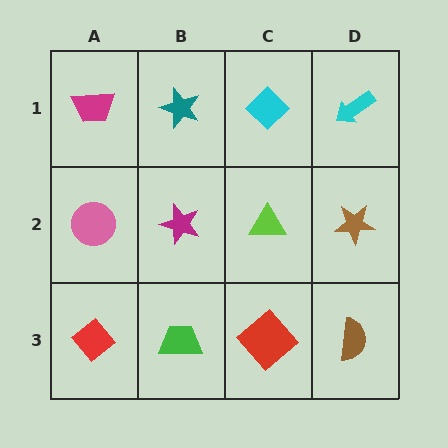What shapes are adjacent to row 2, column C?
A cyan diamond (row 1, column C), a red diamond (row 3, column C), a magenta star (row 2, column B), a brown star (row 2, column D).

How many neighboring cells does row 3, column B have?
3.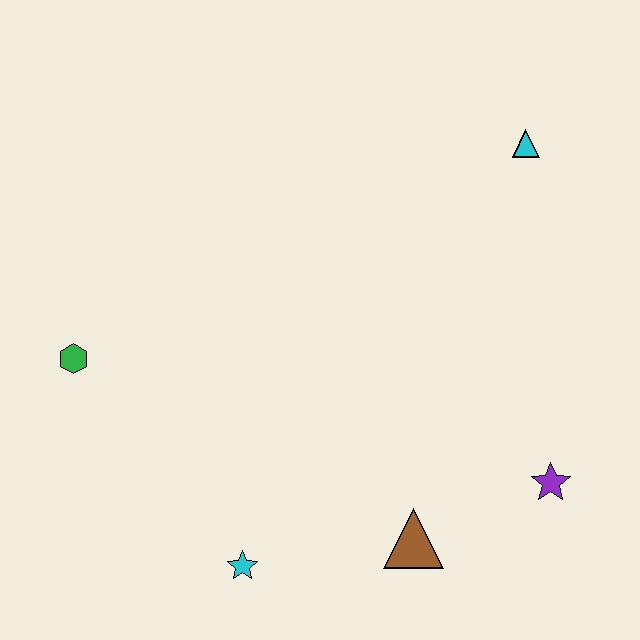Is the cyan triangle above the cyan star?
Yes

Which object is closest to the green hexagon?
The cyan star is closest to the green hexagon.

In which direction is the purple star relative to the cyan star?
The purple star is to the right of the cyan star.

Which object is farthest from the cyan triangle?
The cyan star is farthest from the cyan triangle.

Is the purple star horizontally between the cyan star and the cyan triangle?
No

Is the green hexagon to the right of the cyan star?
No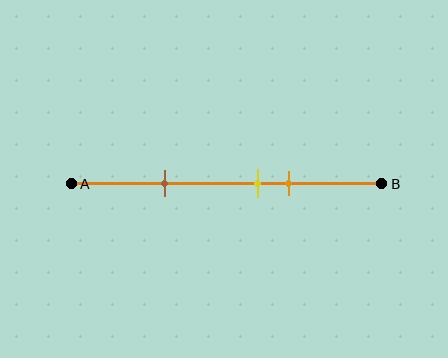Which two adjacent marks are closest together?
The yellow and orange marks are the closest adjacent pair.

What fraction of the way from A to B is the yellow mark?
The yellow mark is approximately 60% (0.6) of the way from A to B.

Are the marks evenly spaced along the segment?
No, the marks are not evenly spaced.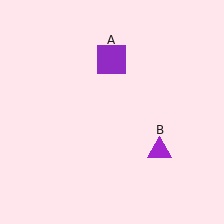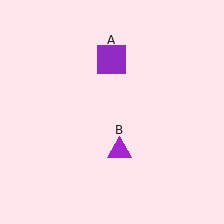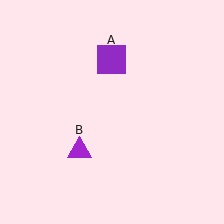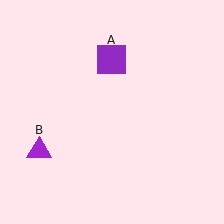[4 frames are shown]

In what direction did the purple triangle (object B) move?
The purple triangle (object B) moved left.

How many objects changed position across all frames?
1 object changed position: purple triangle (object B).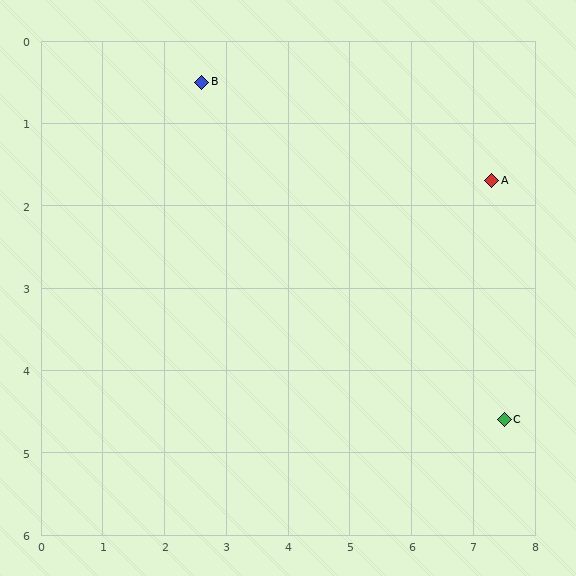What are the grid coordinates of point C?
Point C is at approximately (7.5, 4.6).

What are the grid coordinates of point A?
Point A is at approximately (7.3, 1.7).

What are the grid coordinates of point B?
Point B is at approximately (2.6, 0.5).